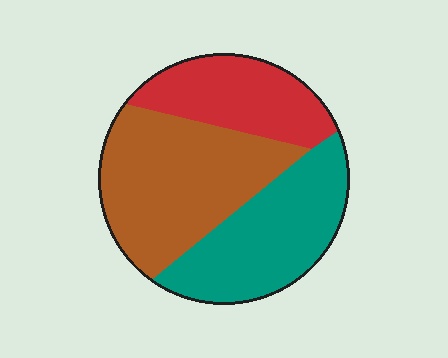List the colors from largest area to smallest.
From largest to smallest: brown, teal, red.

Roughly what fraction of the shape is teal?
Teal covers 34% of the shape.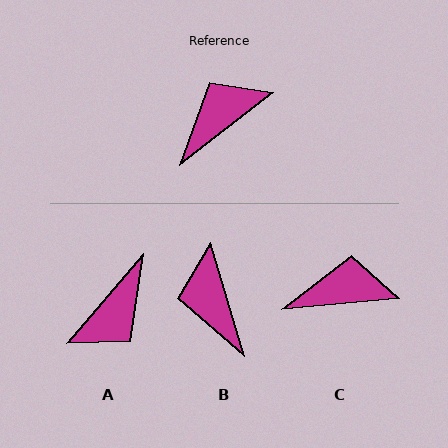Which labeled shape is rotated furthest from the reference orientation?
A, about 169 degrees away.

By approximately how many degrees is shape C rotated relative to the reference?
Approximately 33 degrees clockwise.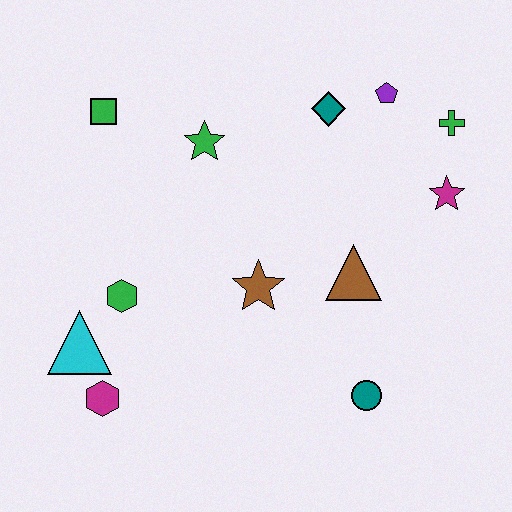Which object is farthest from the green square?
The teal circle is farthest from the green square.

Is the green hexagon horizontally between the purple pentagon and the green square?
Yes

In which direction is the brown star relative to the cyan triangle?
The brown star is to the right of the cyan triangle.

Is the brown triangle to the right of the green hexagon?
Yes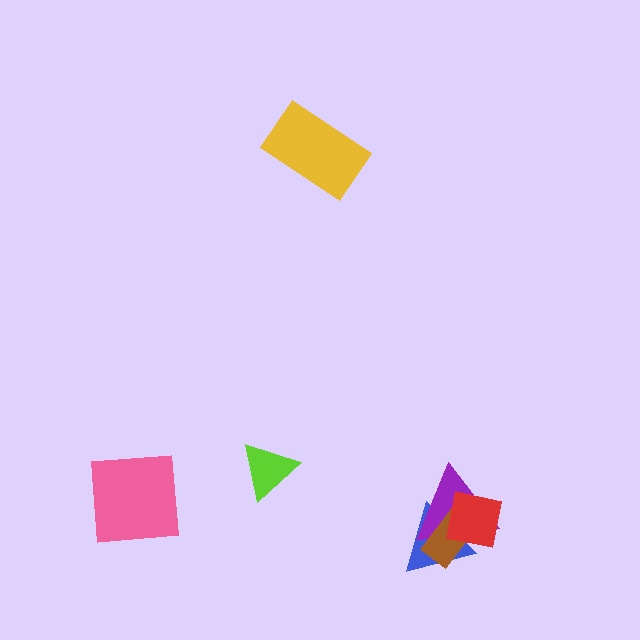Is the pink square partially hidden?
No, no other shape covers it.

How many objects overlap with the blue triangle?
3 objects overlap with the blue triangle.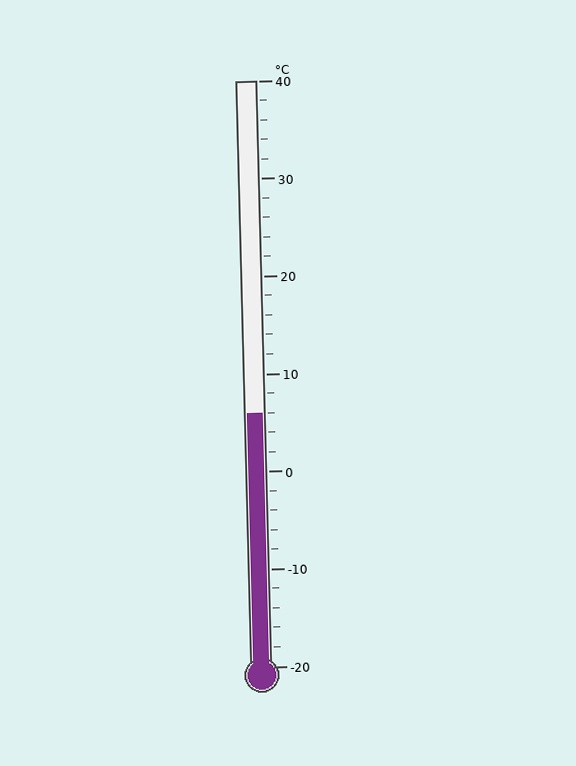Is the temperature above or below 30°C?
The temperature is below 30°C.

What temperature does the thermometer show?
The thermometer shows approximately 6°C.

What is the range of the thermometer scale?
The thermometer scale ranges from -20°C to 40°C.